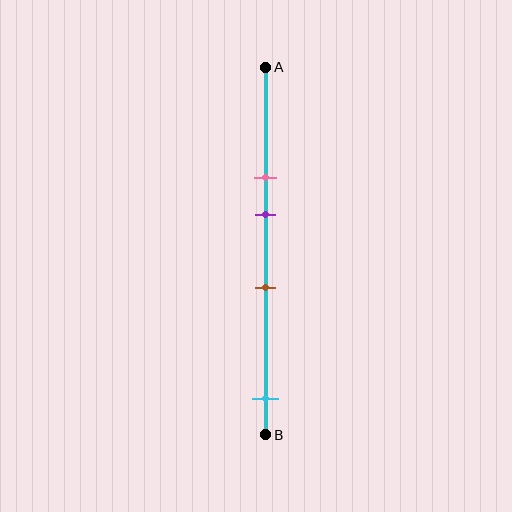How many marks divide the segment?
There are 4 marks dividing the segment.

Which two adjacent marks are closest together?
The pink and purple marks are the closest adjacent pair.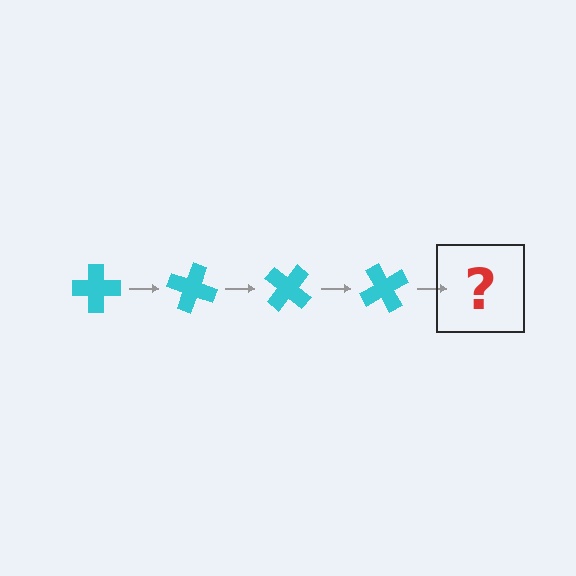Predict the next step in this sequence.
The next step is a cyan cross rotated 80 degrees.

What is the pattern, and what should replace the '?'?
The pattern is that the cross rotates 20 degrees each step. The '?' should be a cyan cross rotated 80 degrees.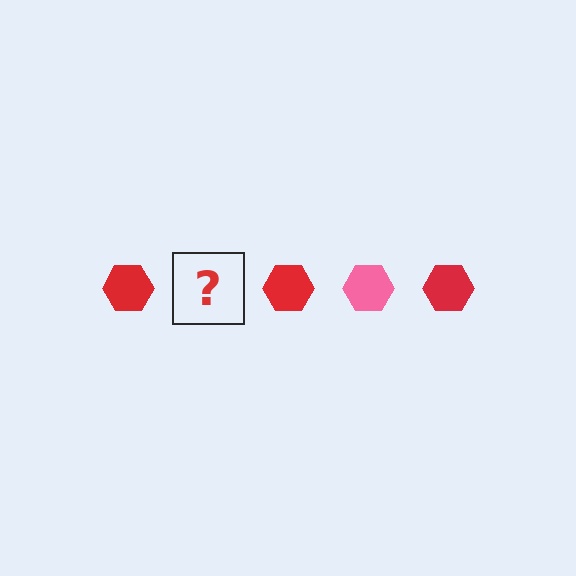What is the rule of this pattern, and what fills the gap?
The rule is that the pattern cycles through red, pink hexagons. The gap should be filled with a pink hexagon.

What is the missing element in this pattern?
The missing element is a pink hexagon.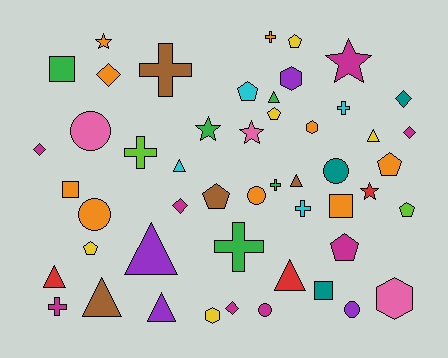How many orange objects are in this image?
There are 9 orange objects.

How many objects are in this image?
There are 50 objects.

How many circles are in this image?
There are 6 circles.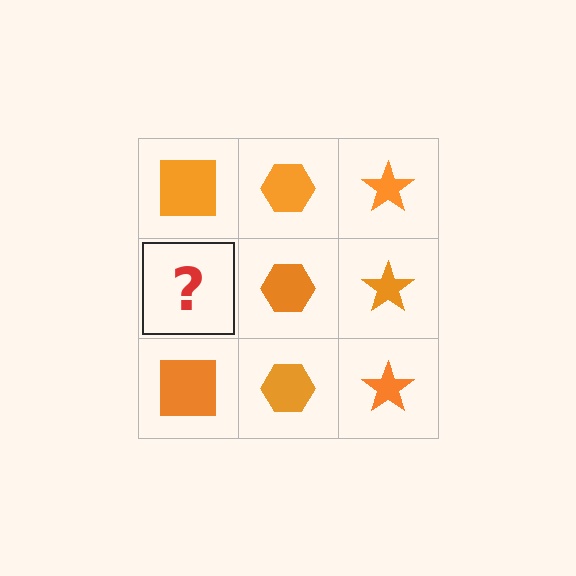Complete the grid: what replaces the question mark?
The question mark should be replaced with an orange square.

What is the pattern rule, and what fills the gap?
The rule is that each column has a consistent shape. The gap should be filled with an orange square.